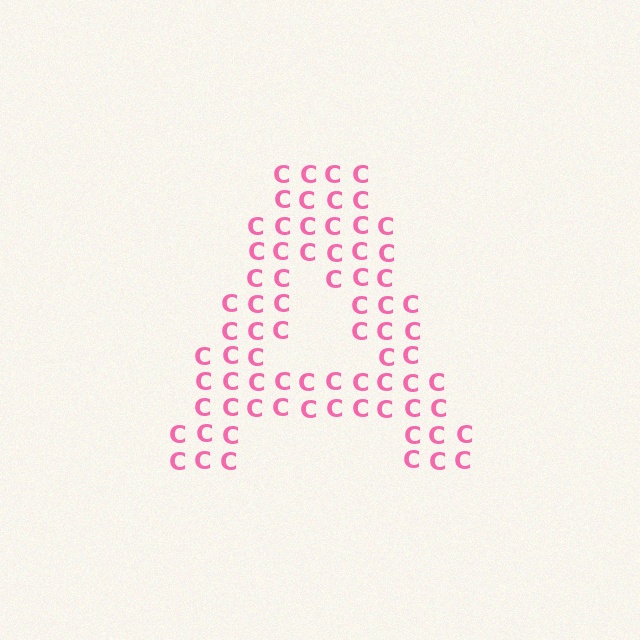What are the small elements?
The small elements are letter C's.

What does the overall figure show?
The overall figure shows the letter A.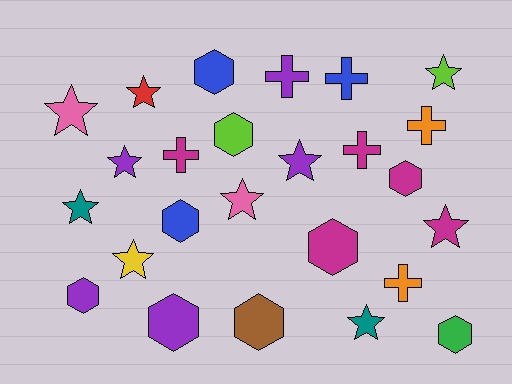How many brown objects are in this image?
There is 1 brown object.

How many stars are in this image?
There are 10 stars.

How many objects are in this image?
There are 25 objects.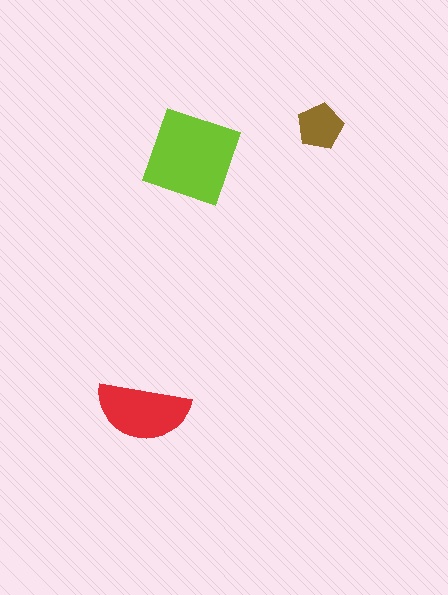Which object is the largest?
The lime diamond.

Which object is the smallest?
The brown pentagon.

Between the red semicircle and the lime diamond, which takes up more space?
The lime diamond.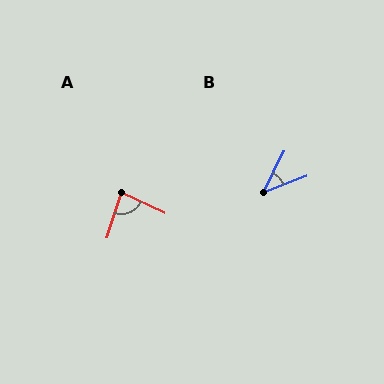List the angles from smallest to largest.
B (43°), A (83°).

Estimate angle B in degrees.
Approximately 43 degrees.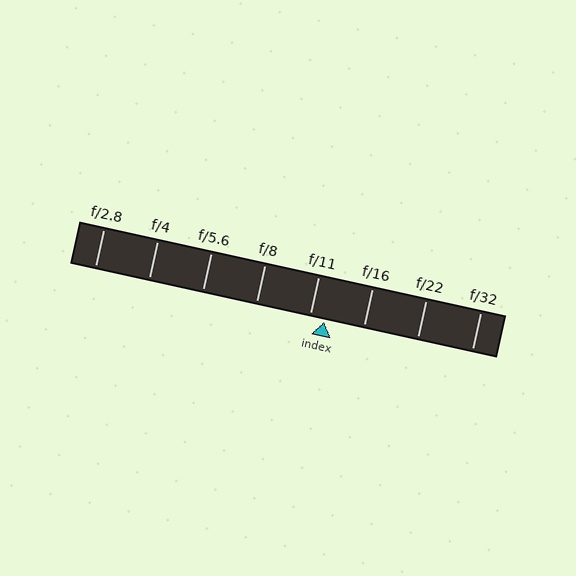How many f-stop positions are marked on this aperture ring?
There are 8 f-stop positions marked.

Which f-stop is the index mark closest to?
The index mark is closest to f/11.